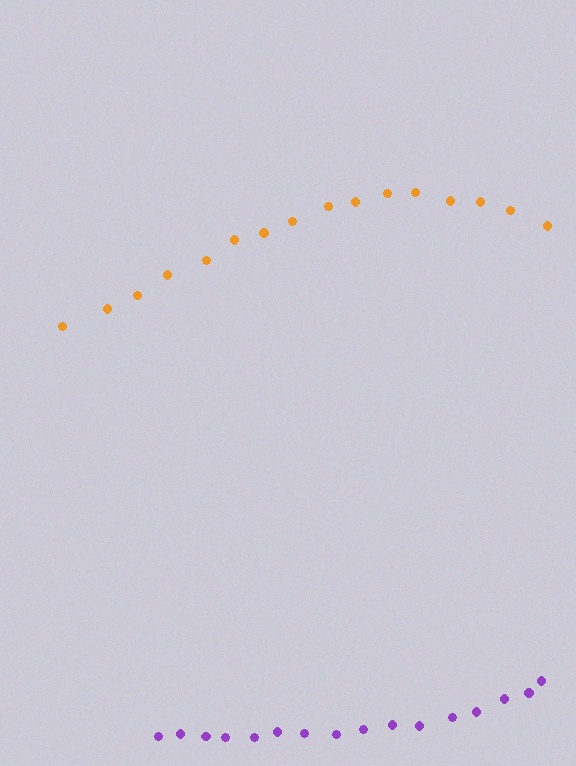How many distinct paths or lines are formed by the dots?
There are 2 distinct paths.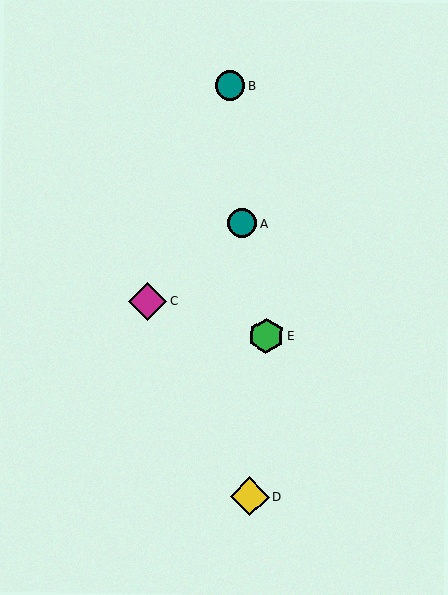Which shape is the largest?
The yellow diamond (labeled D) is the largest.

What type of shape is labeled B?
Shape B is a teal circle.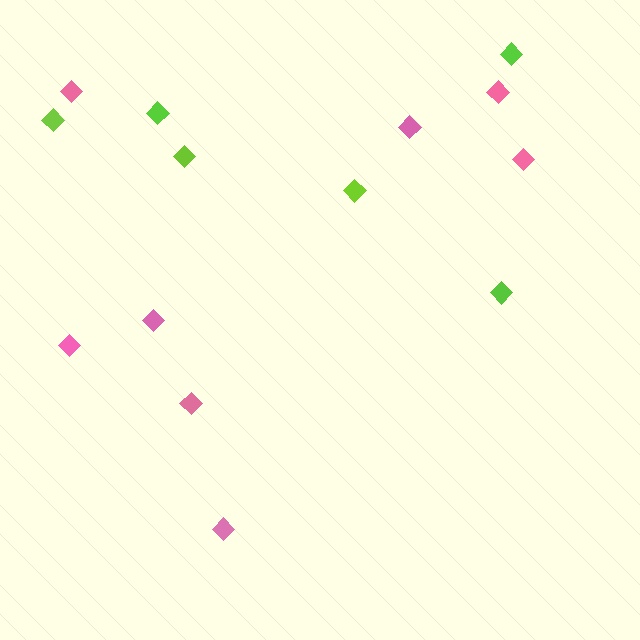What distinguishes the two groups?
There are 2 groups: one group of pink diamonds (8) and one group of lime diamonds (6).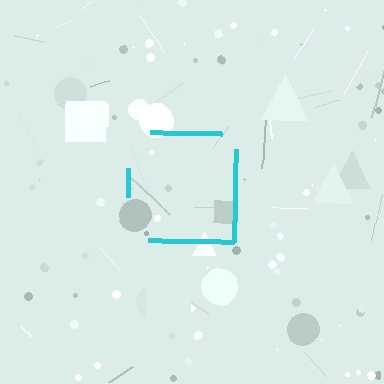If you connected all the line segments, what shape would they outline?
They would outline a square.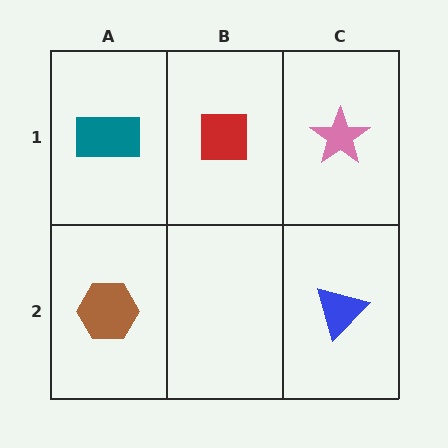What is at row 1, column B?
A red square.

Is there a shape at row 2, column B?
No, that cell is empty.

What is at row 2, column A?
A brown hexagon.